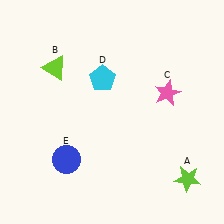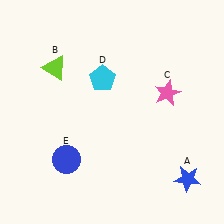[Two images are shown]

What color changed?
The star (A) changed from lime in Image 1 to blue in Image 2.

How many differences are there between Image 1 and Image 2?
There is 1 difference between the two images.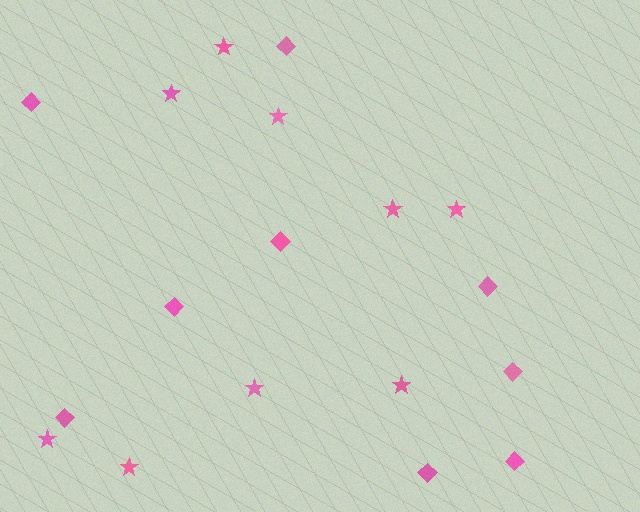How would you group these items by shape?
There are 2 groups: one group of stars (9) and one group of diamonds (9).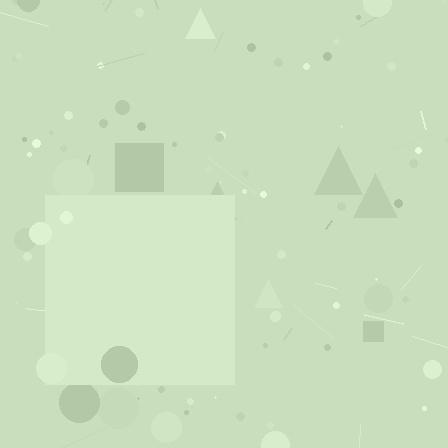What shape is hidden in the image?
A square is hidden in the image.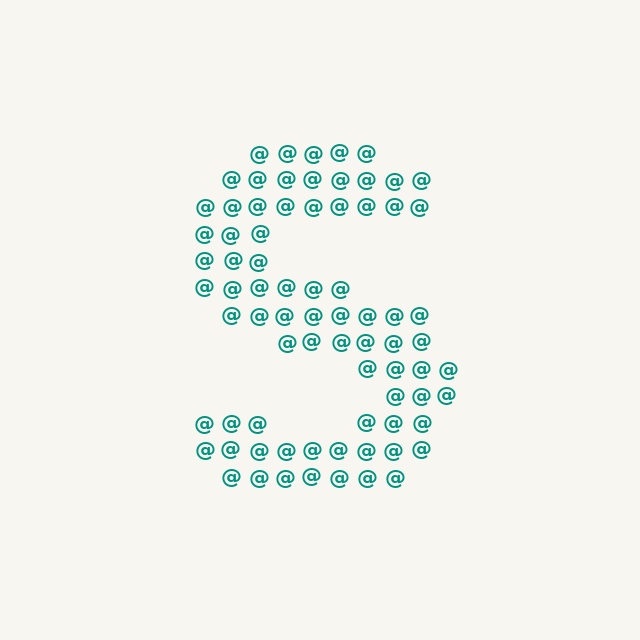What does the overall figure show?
The overall figure shows the letter S.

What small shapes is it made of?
It is made of small at signs.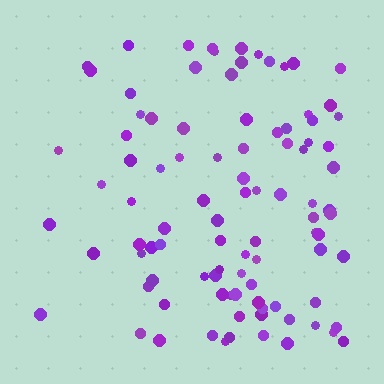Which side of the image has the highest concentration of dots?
The right.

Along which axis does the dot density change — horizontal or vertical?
Horizontal.